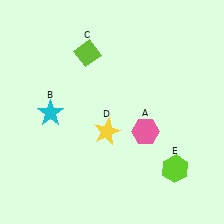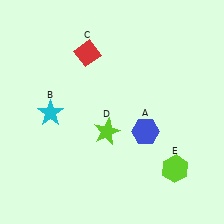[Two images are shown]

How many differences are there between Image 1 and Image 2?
There are 3 differences between the two images.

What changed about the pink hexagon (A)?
In Image 1, A is pink. In Image 2, it changed to blue.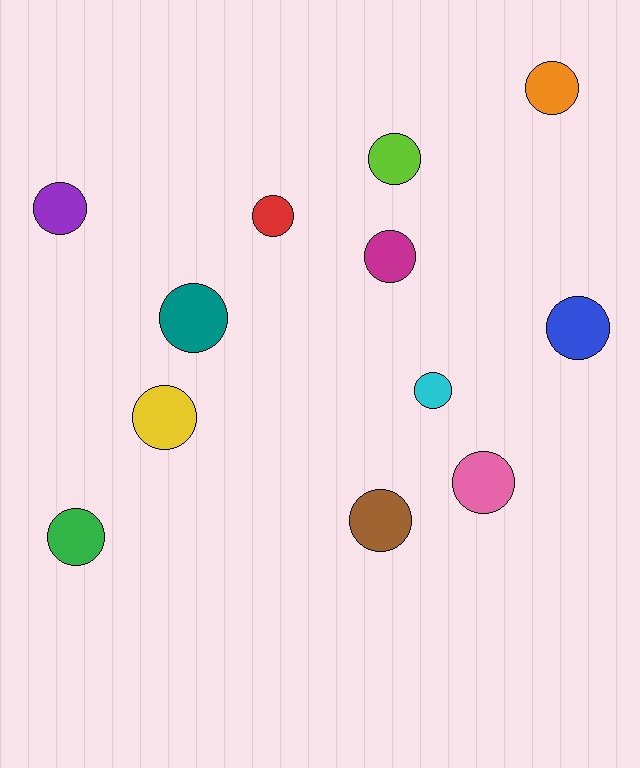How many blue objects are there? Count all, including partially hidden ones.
There is 1 blue object.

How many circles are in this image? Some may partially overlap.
There are 12 circles.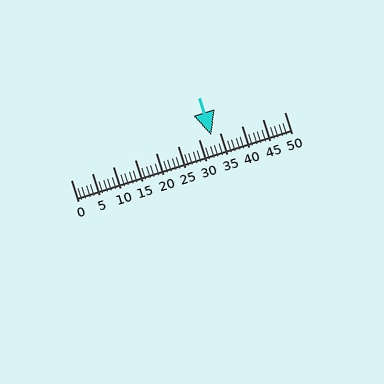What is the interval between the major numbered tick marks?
The major tick marks are spaced 5 units apart.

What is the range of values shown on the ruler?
The ruler shows values from 0 to 50.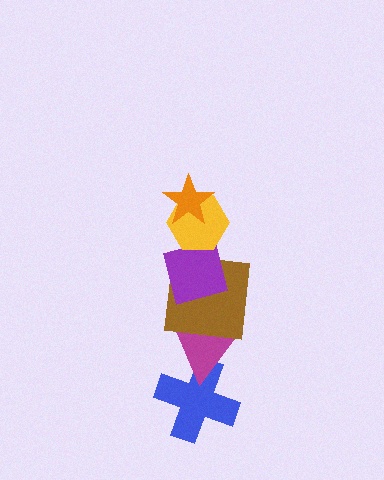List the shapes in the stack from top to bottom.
From top to bottom: the orange star, the yellow hexagon, the purple square, the brown square, the magenta triangle, the blue cross.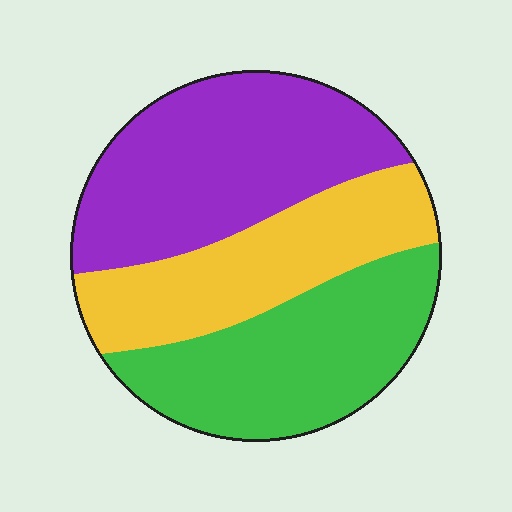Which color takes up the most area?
Purple, at roughly 40%.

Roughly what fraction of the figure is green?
Green takes up between a sixth and a third of the figure.